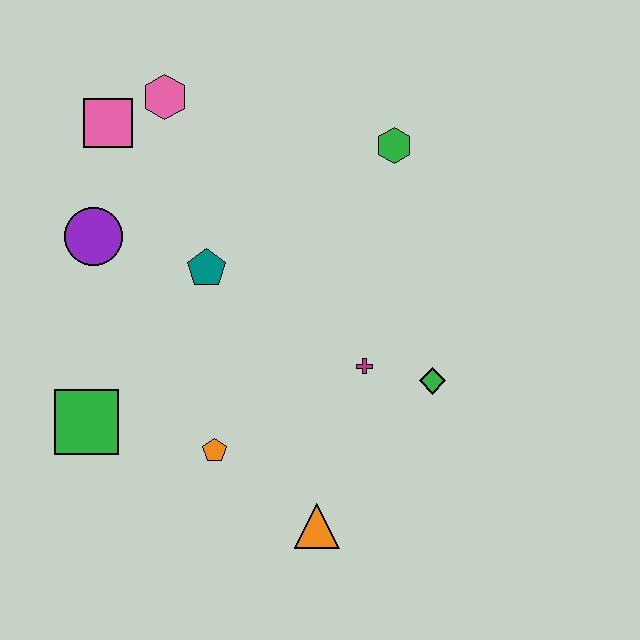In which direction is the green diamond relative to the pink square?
The green diamond is to the right of the pink square.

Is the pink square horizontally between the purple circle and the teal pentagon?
Yes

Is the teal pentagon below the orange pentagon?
No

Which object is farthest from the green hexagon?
The green square is farthest from the green hexagon.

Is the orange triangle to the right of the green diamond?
No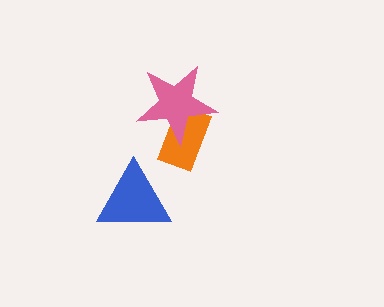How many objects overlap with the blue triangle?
0 objects overlap with the blue triangle.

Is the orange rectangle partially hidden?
Yes, it is partially covered by another shape.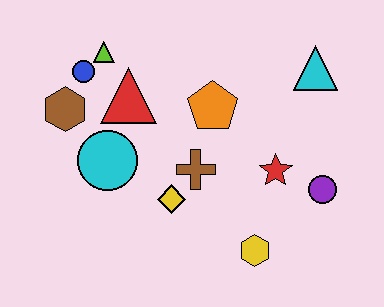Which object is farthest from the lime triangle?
The purple circle is farthest from the lime triangle.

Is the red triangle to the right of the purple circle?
No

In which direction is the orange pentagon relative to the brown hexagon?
The orange pentagon is to the right of the brown hexagon.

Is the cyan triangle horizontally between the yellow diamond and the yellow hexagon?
No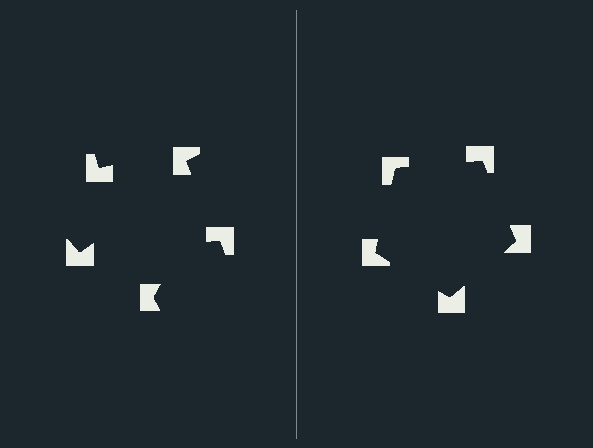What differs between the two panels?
The notched squares are positioned identically on both sides; only the wedge orientations differ. On the right they align to a pentagon; on the left they are misaligned.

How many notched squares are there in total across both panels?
10 — 5 on each side.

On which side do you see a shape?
An illusory pentagon appears on the right side. On the left side the wedge cuts are rotated, so no coherent shape forms.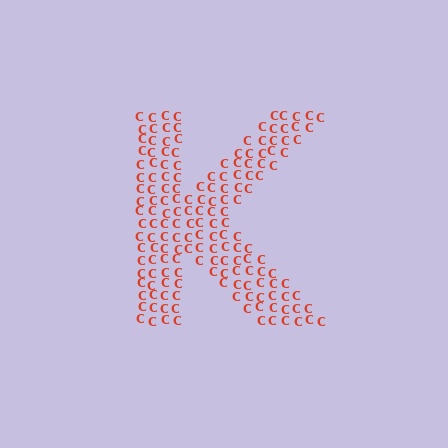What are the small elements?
The small elements are letter C's.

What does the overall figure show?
The overall figure shows the letter K.